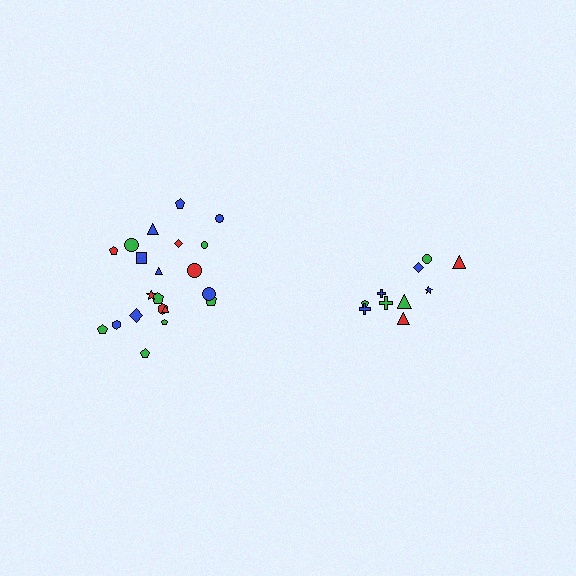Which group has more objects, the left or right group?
The left group.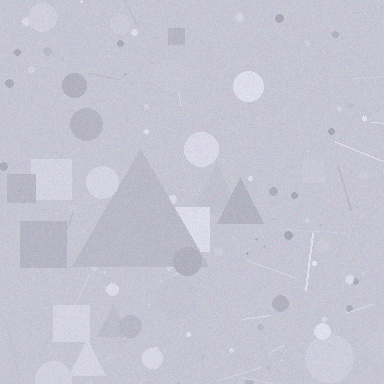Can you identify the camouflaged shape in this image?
The camouflaged shape is a triangle.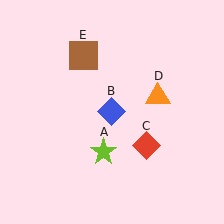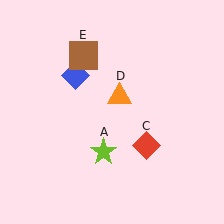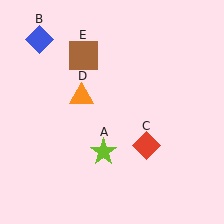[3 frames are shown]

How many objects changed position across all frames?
2 objects changed position: blue diamond (object B), orange triangle (object D).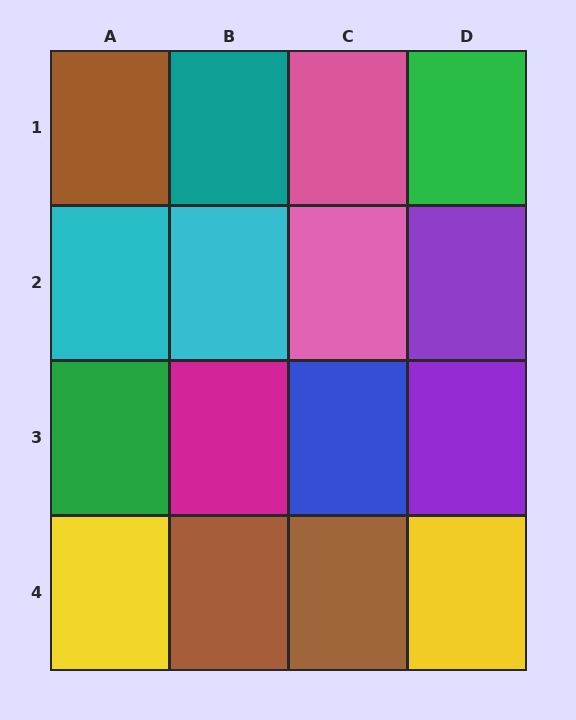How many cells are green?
2 cells are green.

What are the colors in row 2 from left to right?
Cyan, cyan, pink, purple.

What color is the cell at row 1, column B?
Teal.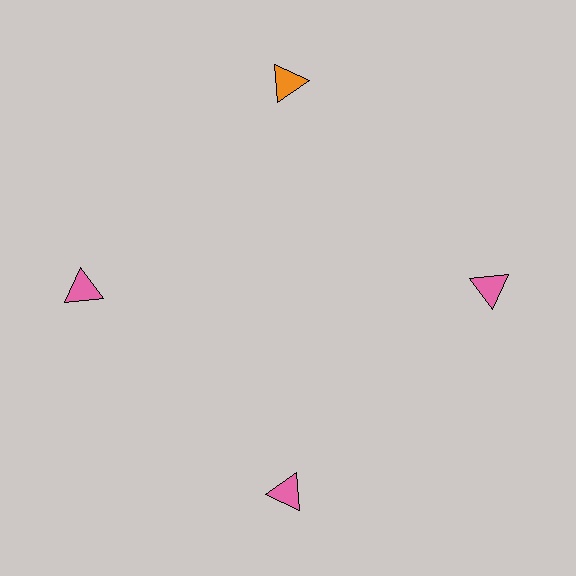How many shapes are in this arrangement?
There are 4 shapes arranged in a ring pattern.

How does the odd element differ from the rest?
It has a different color: orange instead of pink.